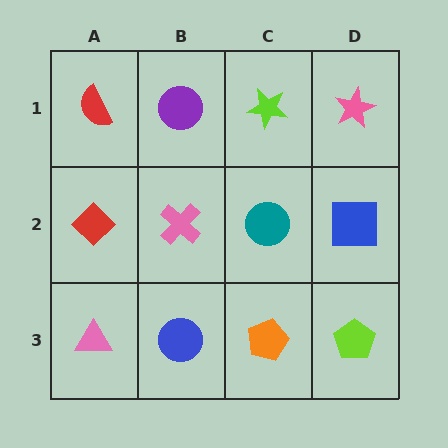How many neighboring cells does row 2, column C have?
4.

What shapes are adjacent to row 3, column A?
A red diamond (row 2, column A), a blue circle (row 3, column B).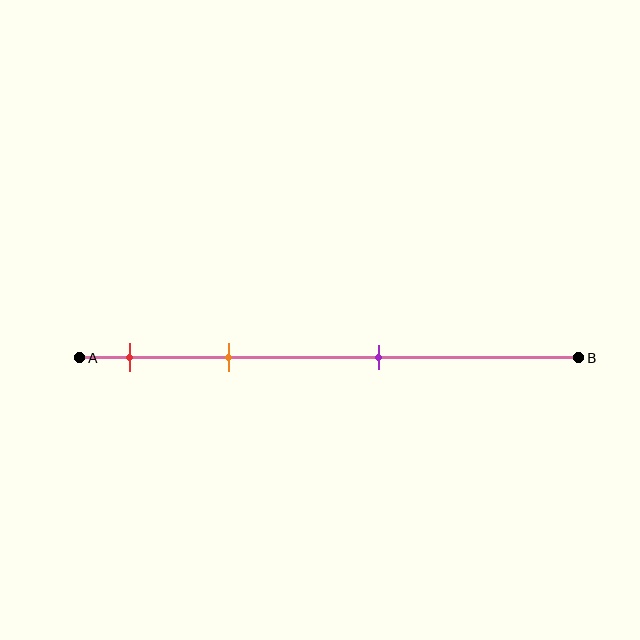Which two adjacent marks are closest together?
The red and orange marks are the closest adjacent pair.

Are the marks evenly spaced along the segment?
No, the marks are not evenly spaced.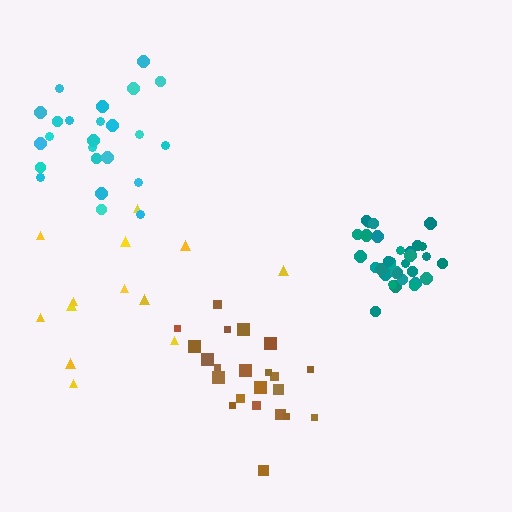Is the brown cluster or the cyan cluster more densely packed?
Brown.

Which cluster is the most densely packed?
Teal.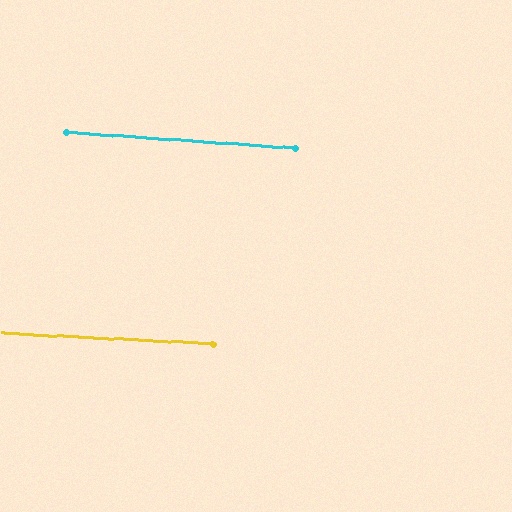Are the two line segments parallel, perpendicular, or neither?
Parallel — their directions differ by only 1.1°.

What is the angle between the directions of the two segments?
Approximately 1 degree.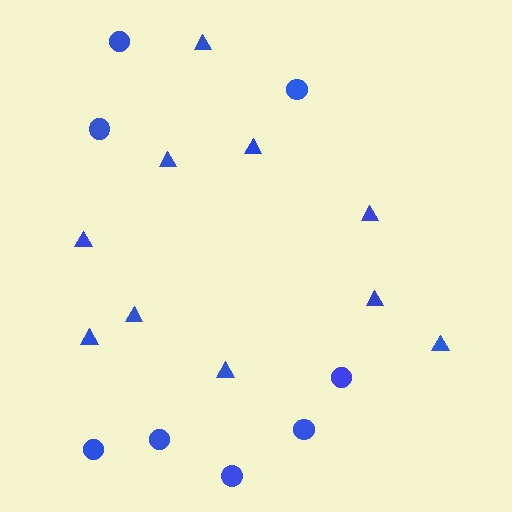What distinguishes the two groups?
There are 2 groups: one group of circles (8) and one group of triangles (10).